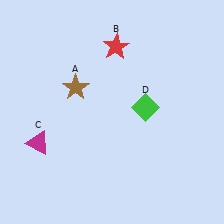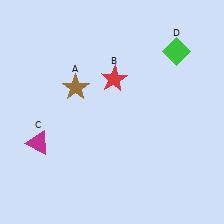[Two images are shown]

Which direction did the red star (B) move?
The red star (B) moved down.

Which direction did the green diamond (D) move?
The green diamond (D) moved up.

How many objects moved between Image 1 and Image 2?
2 objects moved between the two images.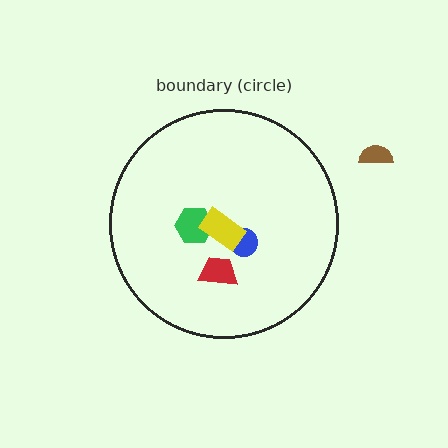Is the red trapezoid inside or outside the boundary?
Inside.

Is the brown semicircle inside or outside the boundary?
Outside.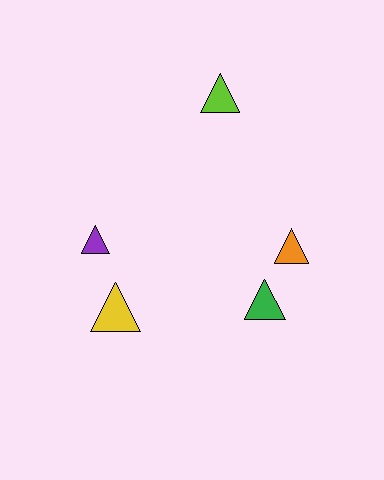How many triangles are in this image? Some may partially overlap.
There are 5 triangles.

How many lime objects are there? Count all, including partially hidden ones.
There is 1 lime object.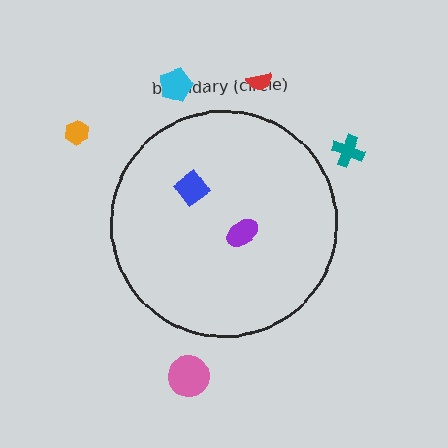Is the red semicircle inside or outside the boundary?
Outside.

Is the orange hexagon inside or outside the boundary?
Outside.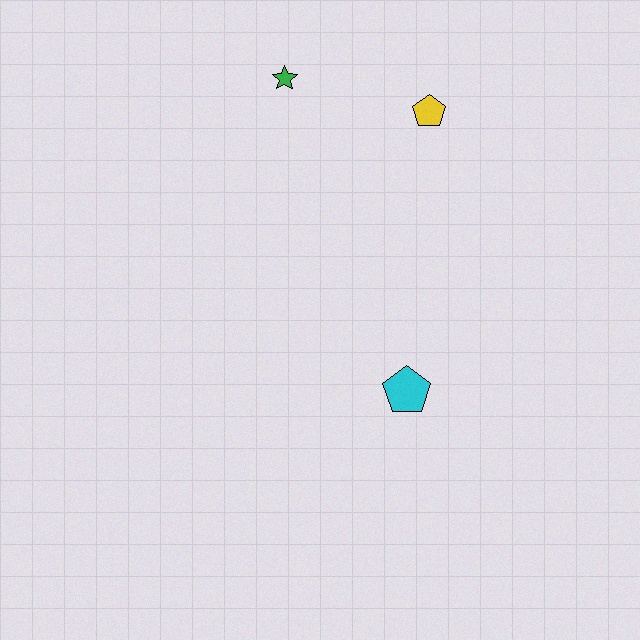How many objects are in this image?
There are 3 objects.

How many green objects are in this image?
There is 1 green object.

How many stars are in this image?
There is 1 star.